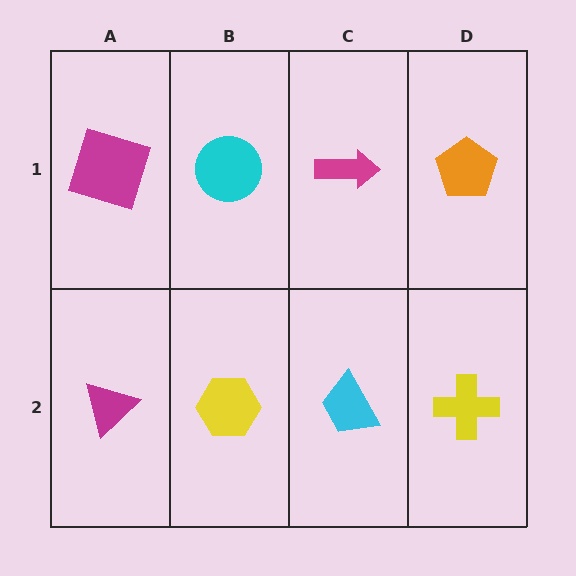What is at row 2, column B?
A yellow hexagon.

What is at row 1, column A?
A magenta square.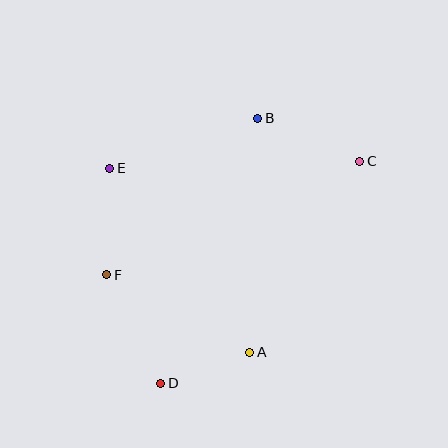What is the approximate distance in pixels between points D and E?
The distance between D and E is approximately 221 pixels.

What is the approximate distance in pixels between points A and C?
The distance between A and C is approximately 220 pixels.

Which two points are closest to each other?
Points A and D are closest to each other.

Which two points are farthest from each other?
Points C and D are farthest from each other.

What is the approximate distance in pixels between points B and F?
The distance between B and F is approximately 217 pixels.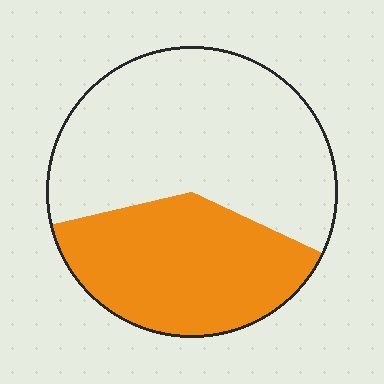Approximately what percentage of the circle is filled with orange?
Approximately 40%.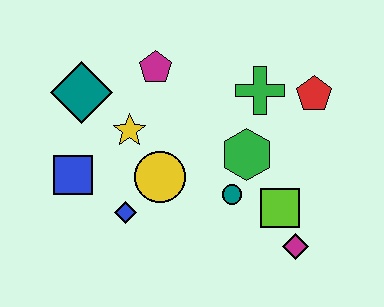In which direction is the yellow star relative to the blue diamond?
The yellow star is above the blue diamond.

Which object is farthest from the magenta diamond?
The teal diamond is farthest from the magenta diamond.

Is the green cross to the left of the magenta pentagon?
No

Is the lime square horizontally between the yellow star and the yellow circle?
No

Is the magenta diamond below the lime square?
Yes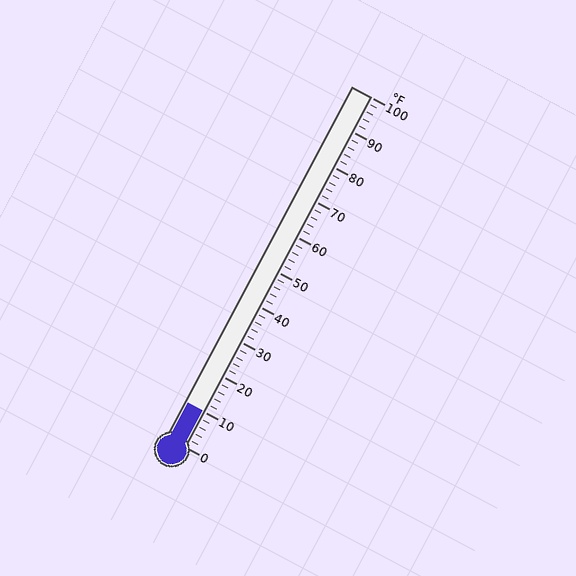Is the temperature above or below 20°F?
The temperature is below 20°F.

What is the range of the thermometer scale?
The thermometer scale ranges from 0°F to 100°F.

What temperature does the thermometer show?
The thermometer shows approximately 10°F.